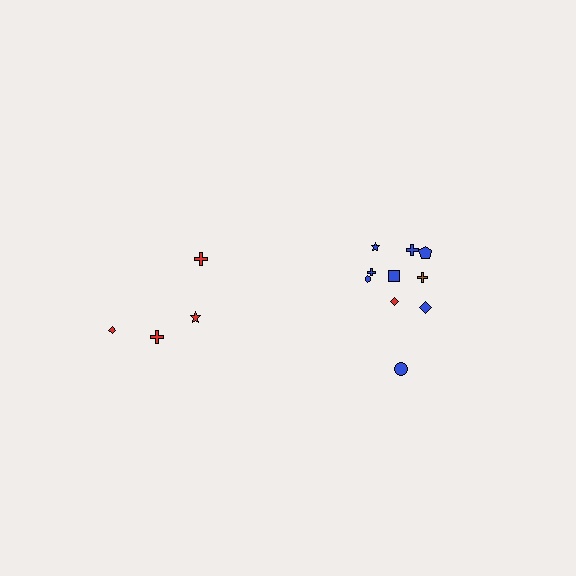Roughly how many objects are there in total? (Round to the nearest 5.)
Roughly 15 objects in total.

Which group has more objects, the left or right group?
The right group.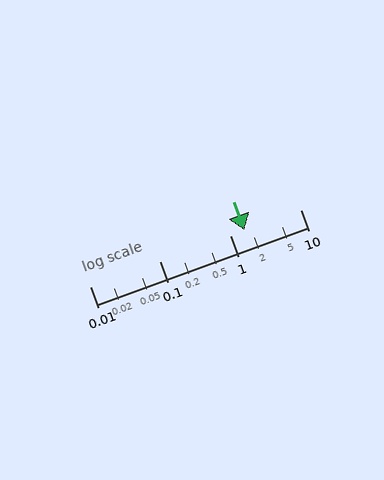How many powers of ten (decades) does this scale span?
The scale spans 3 decades, from 0.01 to 10.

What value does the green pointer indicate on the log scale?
The pointer indicates approximately 1.6.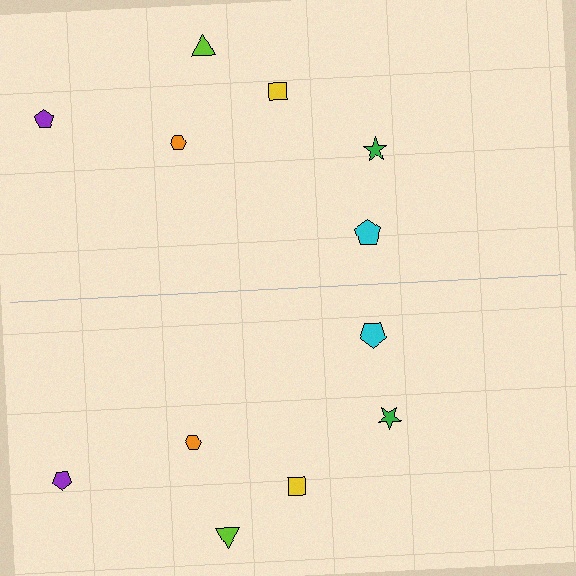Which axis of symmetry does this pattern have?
The pattern has a horizontal axis of symmetry running through the center of the image.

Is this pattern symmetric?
Yes, this pattern has bilateral (reflection) symmetry.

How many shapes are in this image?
There are 12 shapes in this image.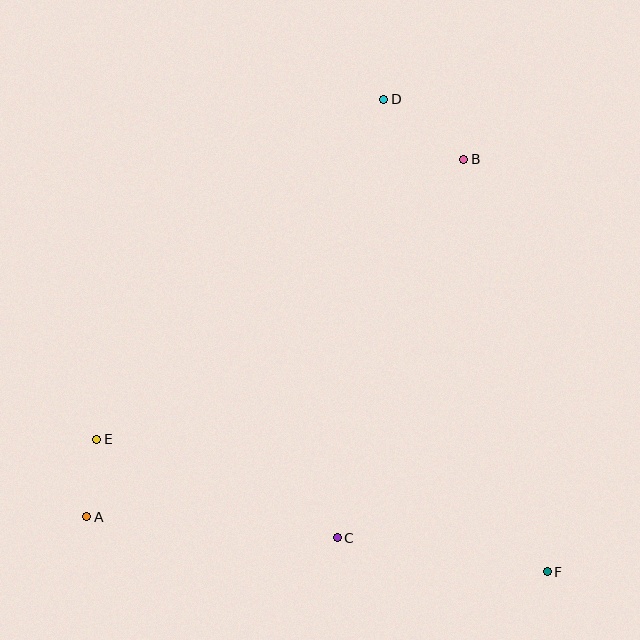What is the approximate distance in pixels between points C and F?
The distance between C and F is approximately 213 pixels.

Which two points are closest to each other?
Points A and E are closest to each other.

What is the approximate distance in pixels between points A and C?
The distance between A and C is approximately 251 pixels.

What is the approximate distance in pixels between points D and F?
The distance between D and F is approximately 500 pixels.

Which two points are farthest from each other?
Points A and B are farthest from each other.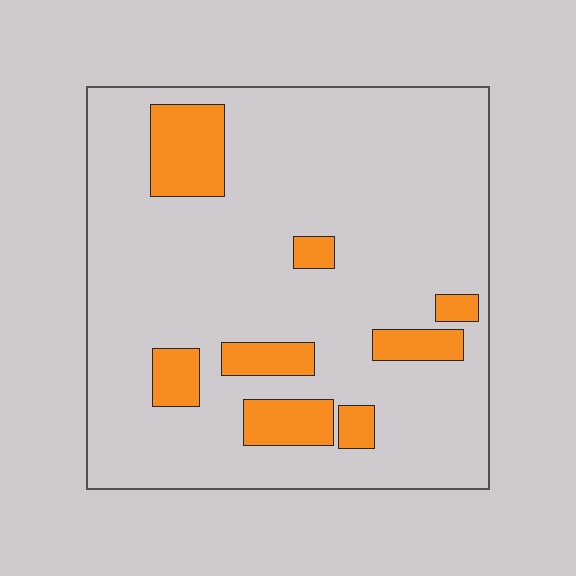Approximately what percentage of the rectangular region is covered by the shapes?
Approximately 15%.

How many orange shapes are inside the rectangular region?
8.